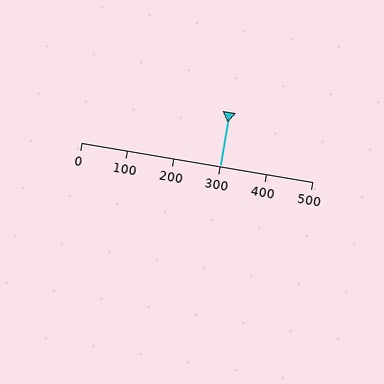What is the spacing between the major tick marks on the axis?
The major ticks are spaced 100 apart.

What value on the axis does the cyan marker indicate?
The marker indicates approximately 300.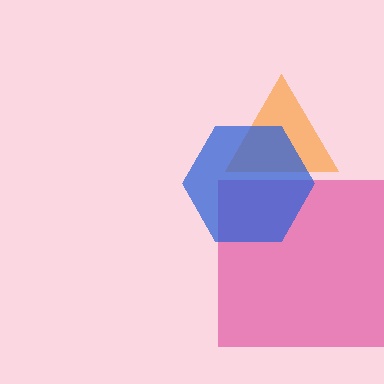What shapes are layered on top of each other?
The layered shapes are: an orange triangle, a magenta square, a blue hexagon.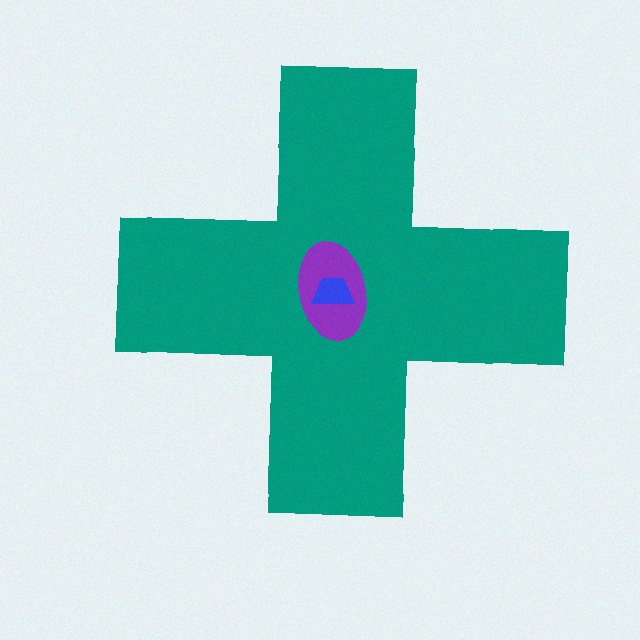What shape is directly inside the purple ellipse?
The blue trapezoid.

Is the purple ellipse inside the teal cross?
Yes.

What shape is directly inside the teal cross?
The purple ellipse.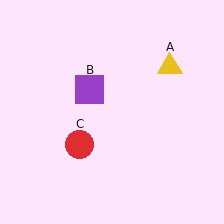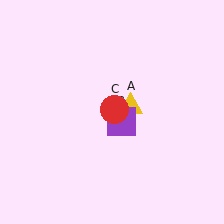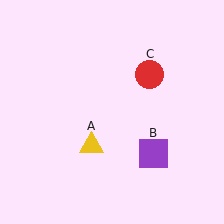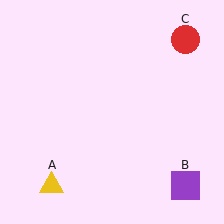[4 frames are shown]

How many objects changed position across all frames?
3 objects changed position: yellow triangle (object A), purple square (object B), red circle (object C).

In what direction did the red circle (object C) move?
The red circle (object C) moved up and to the right.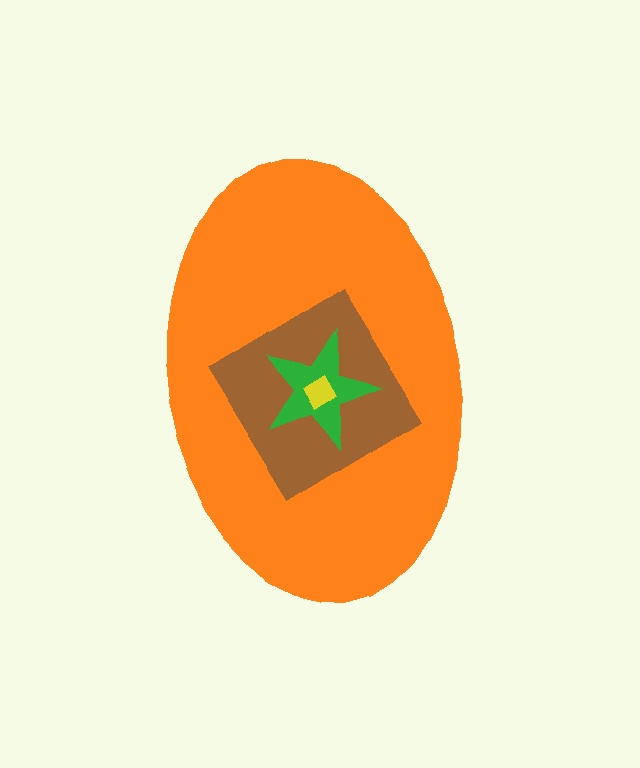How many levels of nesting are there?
4.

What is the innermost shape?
The yellow diamond.